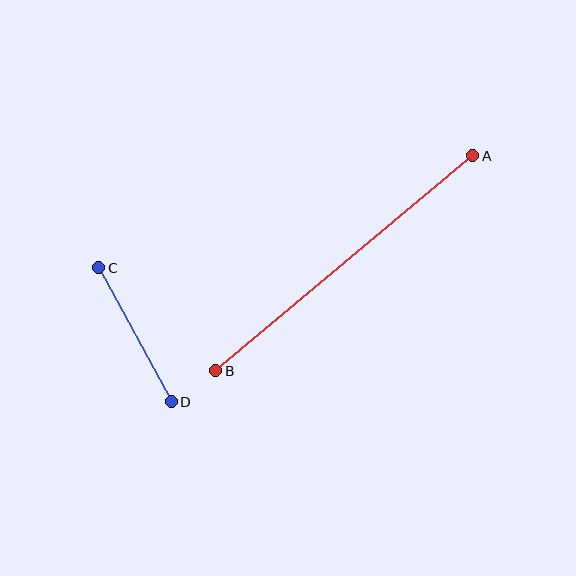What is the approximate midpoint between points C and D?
The midpoint is at approximately (135, 335) pixels.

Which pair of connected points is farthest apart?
Points A and B are farthest apart.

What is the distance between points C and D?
The distance is approximately 153 pixels.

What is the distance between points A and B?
The distance is approximately 335 pixels.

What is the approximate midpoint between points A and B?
The midpoint is at approximately (344, 263) pixels.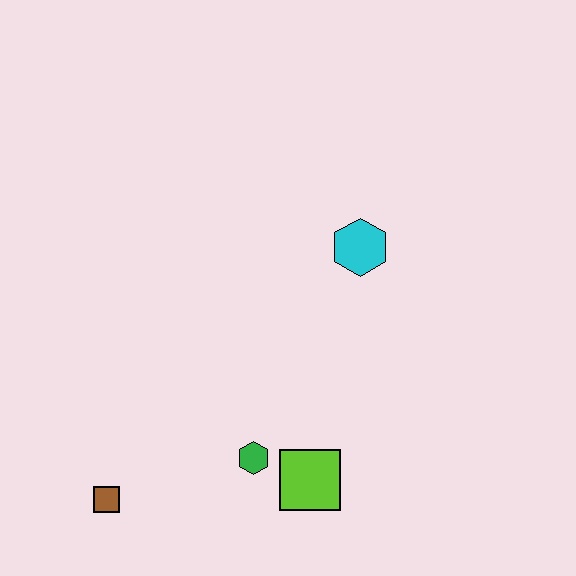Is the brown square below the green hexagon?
Yes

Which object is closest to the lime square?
The green hexagon is closest to the lime square.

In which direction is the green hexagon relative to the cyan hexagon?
The green hexagon is below the cyan hexagon.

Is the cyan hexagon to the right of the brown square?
Yes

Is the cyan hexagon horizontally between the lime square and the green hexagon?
No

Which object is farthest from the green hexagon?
The cyan hexagon is farthest from the green hexagon.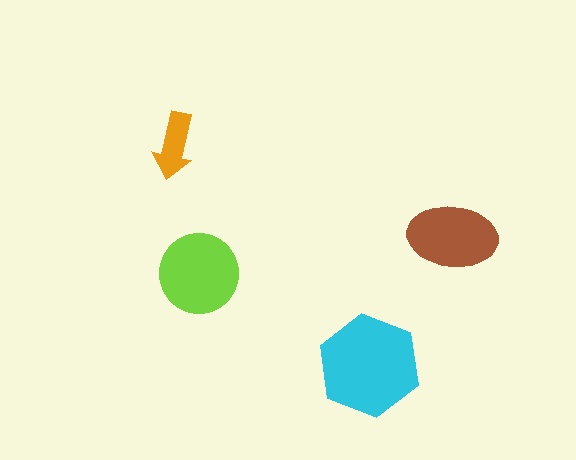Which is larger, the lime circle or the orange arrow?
The lime circle.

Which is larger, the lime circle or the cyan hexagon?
The cyan hexagon.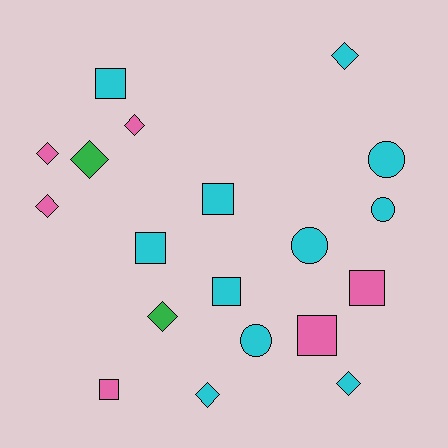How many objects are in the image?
There are 19 objects.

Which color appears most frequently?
Cyan, with 11 objects.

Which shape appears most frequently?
Diamond, with 8 objects.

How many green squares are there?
There are no green squares.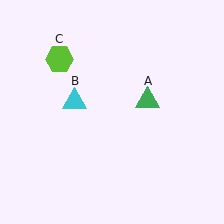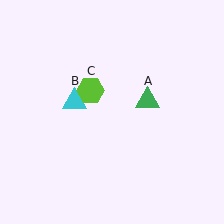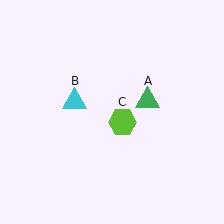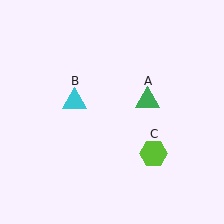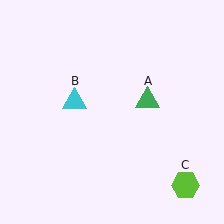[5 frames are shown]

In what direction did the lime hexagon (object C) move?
The lime hexagon (object C) moved down and to the right.